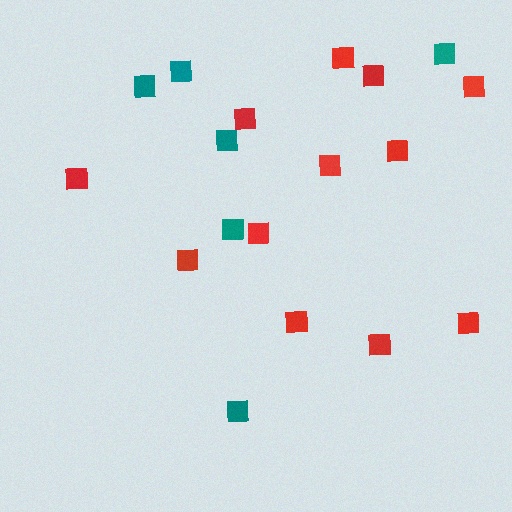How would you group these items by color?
There are 2 groups: one group of teal squares (6) and one group of red squares (12).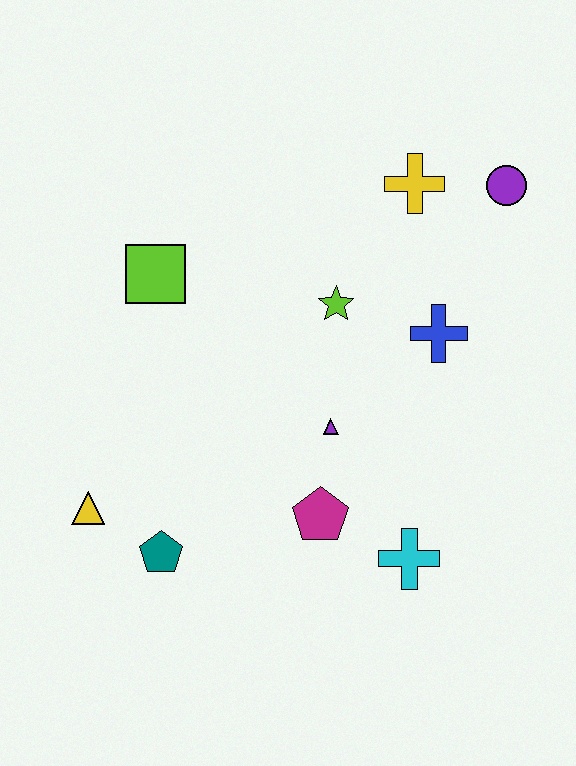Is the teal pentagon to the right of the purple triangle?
No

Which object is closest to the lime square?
The lime star is closest to the lime square.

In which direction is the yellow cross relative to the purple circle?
The yellow cross is to the left of the purple circle.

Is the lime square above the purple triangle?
Yes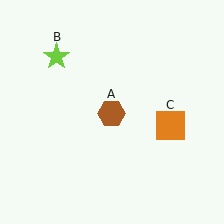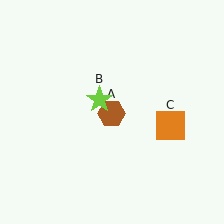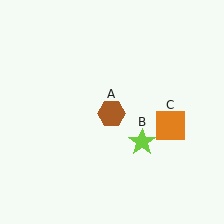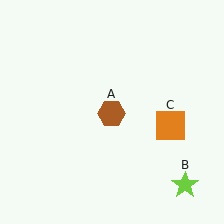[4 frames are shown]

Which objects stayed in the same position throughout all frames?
Brown hexagon (object A) and orange square (object C) remained stationary.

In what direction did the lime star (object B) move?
The lime star (object B) moved down and to the right.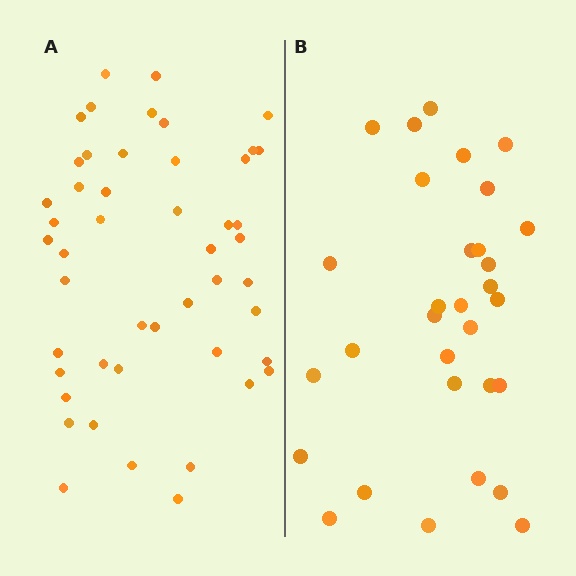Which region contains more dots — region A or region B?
Region A (the left region) has more dots.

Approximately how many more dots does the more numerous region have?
Region A has approximately 15 more dots than region B.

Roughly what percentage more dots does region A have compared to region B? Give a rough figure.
About 55% more.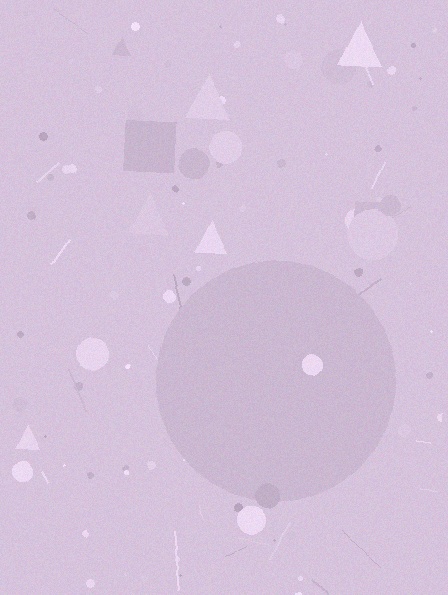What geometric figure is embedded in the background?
A circle is embedded in the background.